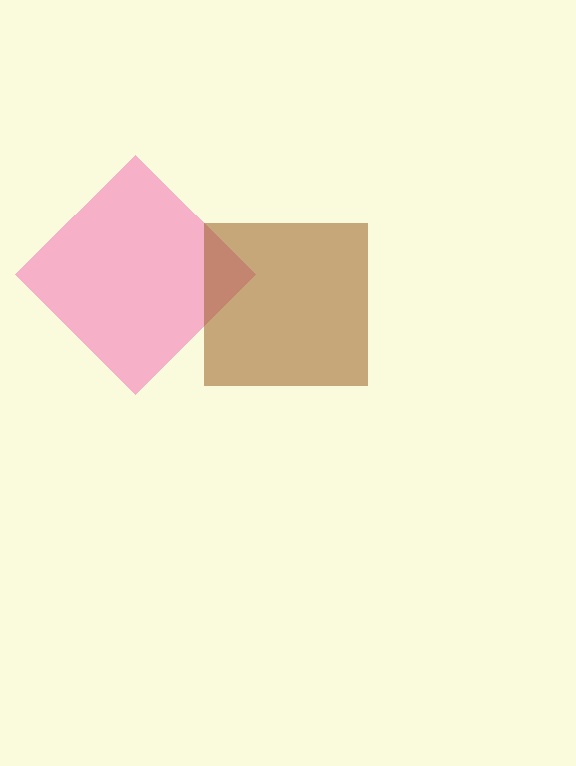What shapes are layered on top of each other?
The layered shapes are: a pink diamond, a brown square.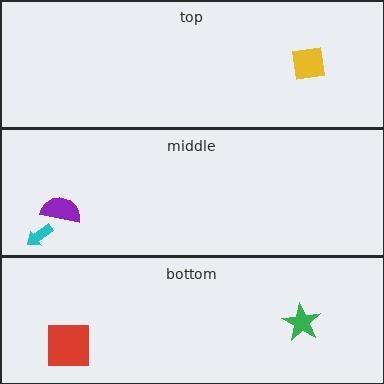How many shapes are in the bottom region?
2.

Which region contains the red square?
The bottom region.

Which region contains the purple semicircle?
The middle region.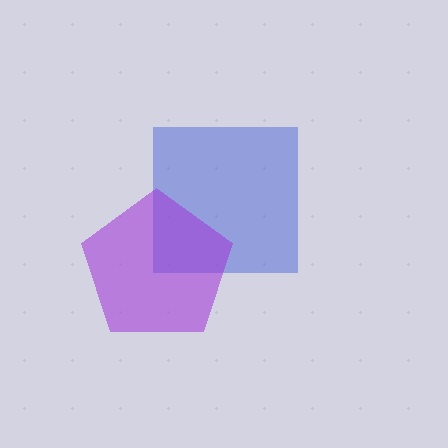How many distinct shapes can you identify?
There are 2 distinct shapes: a blue square, a purple pentagon.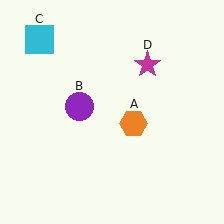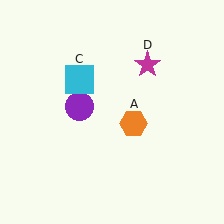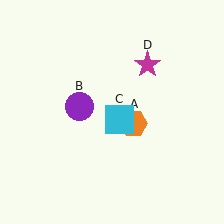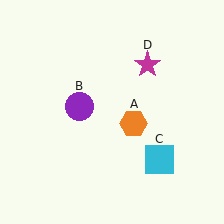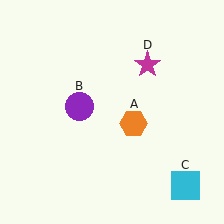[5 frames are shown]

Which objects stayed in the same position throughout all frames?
Orange hexagon (object A) and purple circle (object B) and magenta star (object D) remained stationary.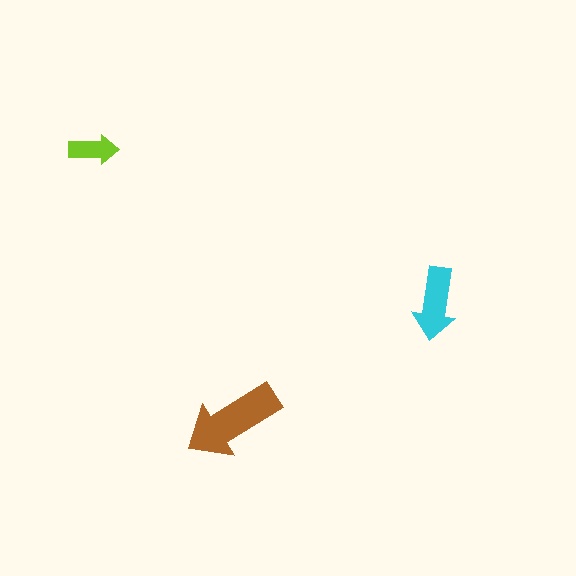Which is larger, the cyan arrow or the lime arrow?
The cyan one.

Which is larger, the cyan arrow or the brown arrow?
The brown one.